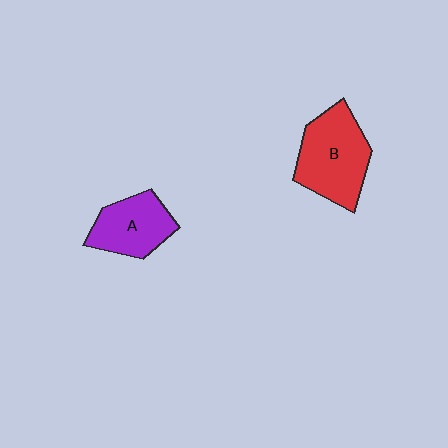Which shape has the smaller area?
Shape A (purple).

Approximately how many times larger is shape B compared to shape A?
Approximately 1.4 times.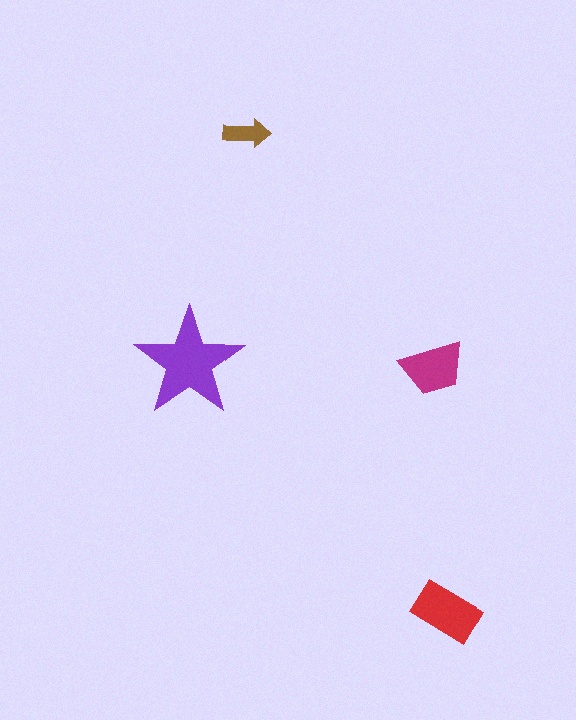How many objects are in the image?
There are 4 objects in the image.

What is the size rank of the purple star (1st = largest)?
1st.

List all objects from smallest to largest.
The brown arrow, the magenta trapezoid, the red rectangle, the purple star.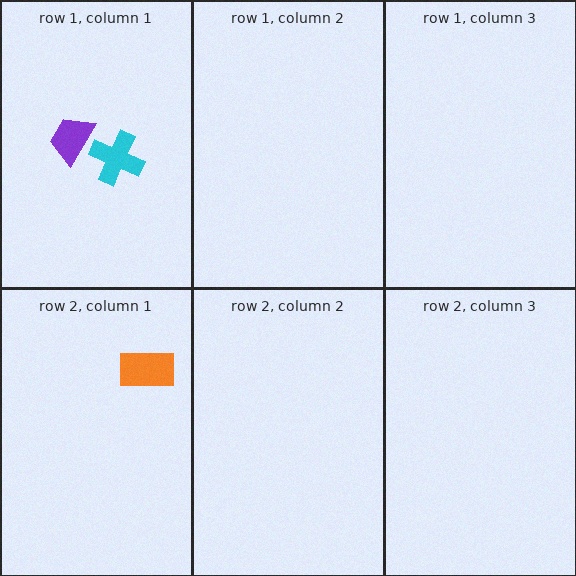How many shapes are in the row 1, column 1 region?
2.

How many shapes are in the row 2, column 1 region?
1.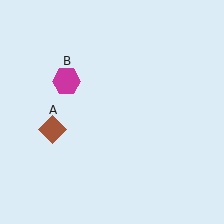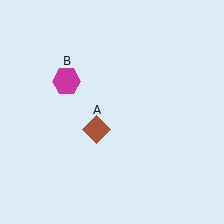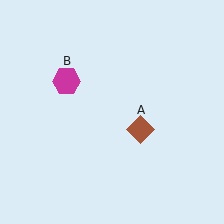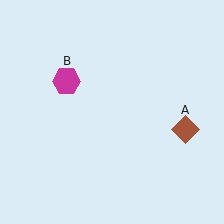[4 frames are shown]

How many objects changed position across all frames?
1 object changed position: brown diamond (object A).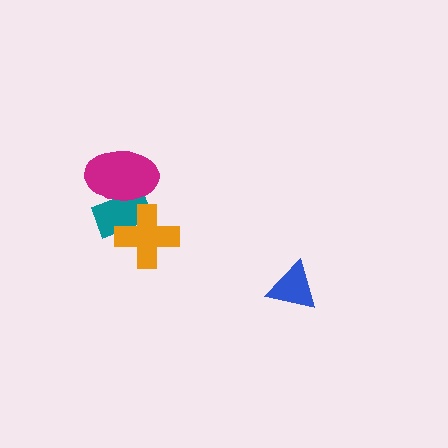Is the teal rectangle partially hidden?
Yes, it is partially covered by another shape.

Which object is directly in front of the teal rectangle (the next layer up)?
The orange cross is directly in front of the teal rectangle.